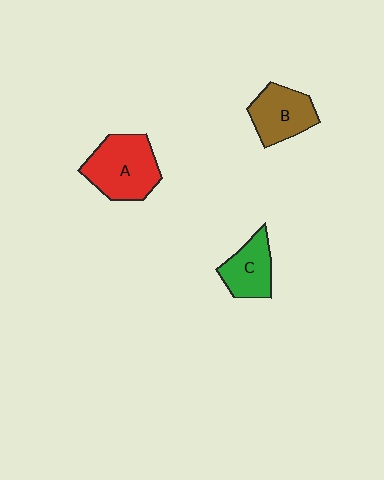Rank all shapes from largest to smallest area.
From largest to smallest: A (red), B (brown), C (green).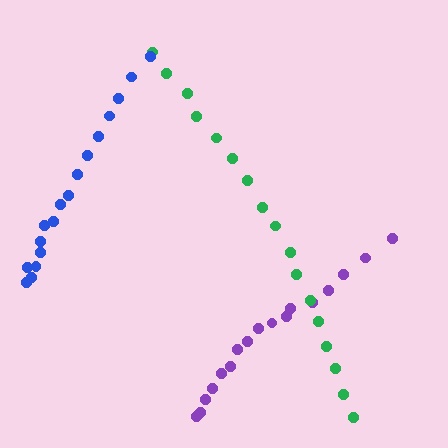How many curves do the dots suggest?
There are 3 distinct paths.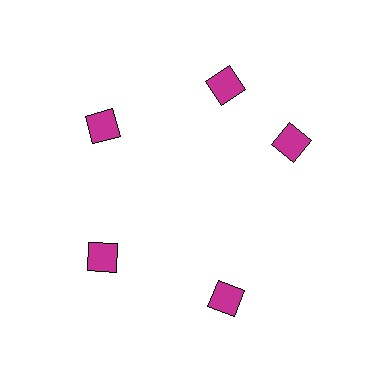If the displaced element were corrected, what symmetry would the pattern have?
It would have 5-fold rotational symmetry — the pattern would map onto itself every 72 degrees.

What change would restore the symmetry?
The symmetry would be restored by rotating it back into even spacing with its neighbors so that all 5 squares sit at equal angles and equal distance from the center.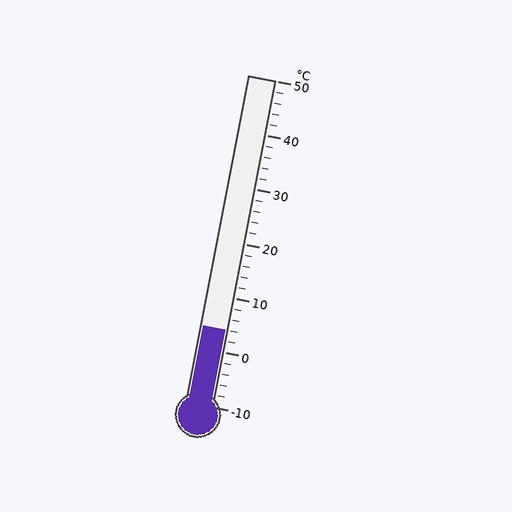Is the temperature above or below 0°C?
The temperature is above 0°C.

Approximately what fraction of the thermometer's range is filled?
The thermometer is filled to approximately 25% of its range.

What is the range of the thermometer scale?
The thermometer scale ranges from -10°C to 50°C.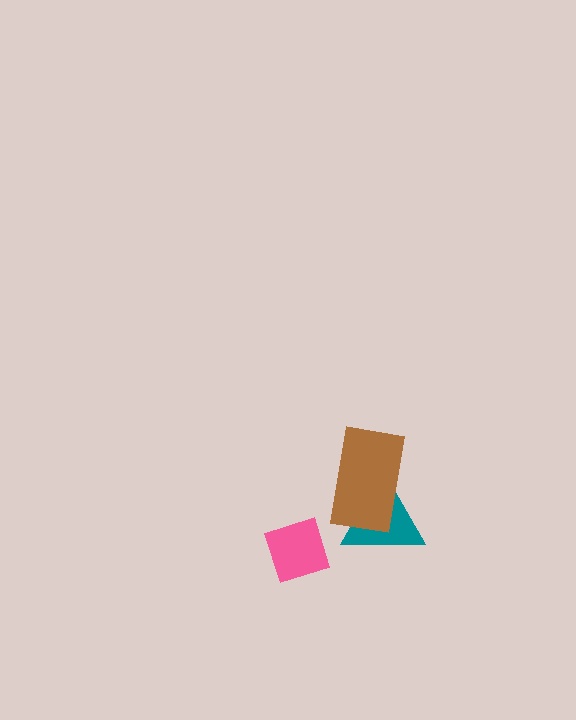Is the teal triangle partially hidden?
Yes, it is partially covered by another shape.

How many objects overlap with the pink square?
0 objects overlap with the pink square.